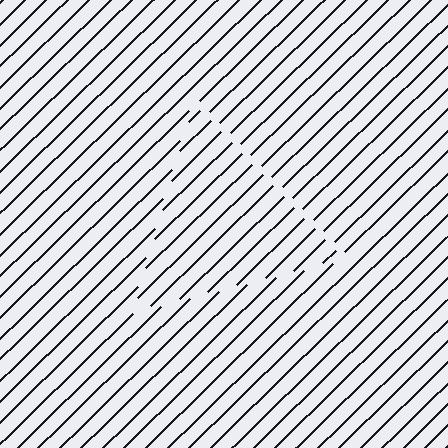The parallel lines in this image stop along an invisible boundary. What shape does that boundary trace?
An illusory triangle. The interior of the shape contains the same grating, shifted by half a period — the contour is defined by the phase discontinuity where line-ends from the inner and outer gratings abut.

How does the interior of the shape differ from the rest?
The interior of the shape contains the same grating, shifted by half a period — the contour is defined by the phase discontinuity where line-ends from the inner and outer gratings abut.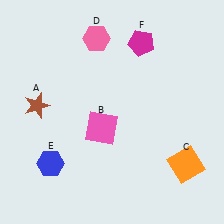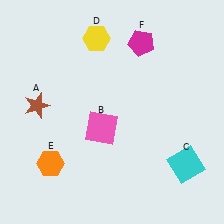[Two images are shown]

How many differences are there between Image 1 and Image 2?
There are 3 differences between the two images.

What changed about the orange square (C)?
In Image 1, C is orange. In Image 2, it changed to cyan.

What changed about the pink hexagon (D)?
In Image 1, D is pink. In Image 2, it changed to yellow.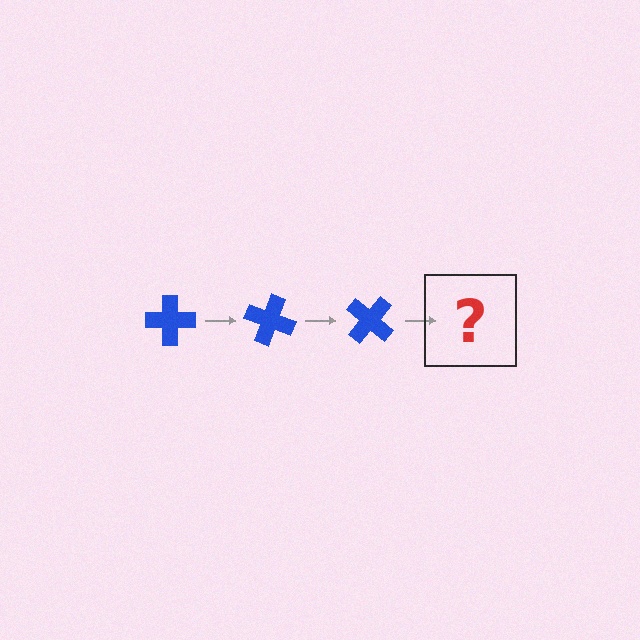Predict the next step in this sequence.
The next step is a blue cross rotated 60 degrees.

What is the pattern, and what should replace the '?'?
The pattern is that the cross rotates 20 degrees each step. The '?' should be a blue cross rotated 60 degrees.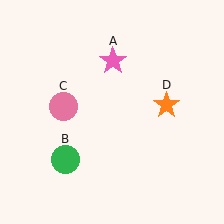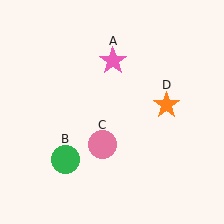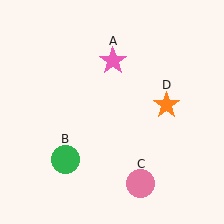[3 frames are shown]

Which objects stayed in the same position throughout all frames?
Pink star (object A) and green circle (object B) and orange star (object D) remained stationary.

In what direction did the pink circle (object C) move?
The pink circle (object C) moved down and to the right.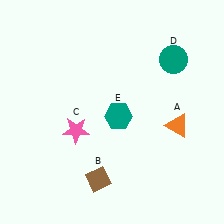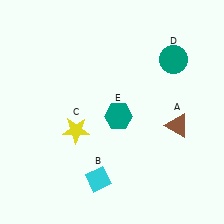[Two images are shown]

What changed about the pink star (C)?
In Image 1, C is pink. In Image 2, it changed to yellow.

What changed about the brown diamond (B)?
In Image 1, B is brown. In Image 2, it changed to cyan.